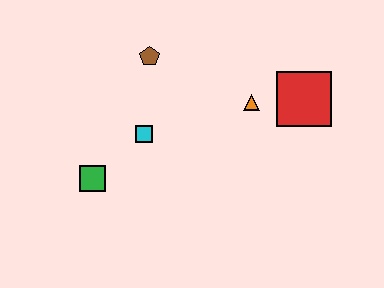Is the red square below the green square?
No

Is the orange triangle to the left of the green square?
No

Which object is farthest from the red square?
The green square is farthest from the red square.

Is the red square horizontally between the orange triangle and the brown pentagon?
No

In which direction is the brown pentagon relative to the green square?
The brown pentagon is above the green square.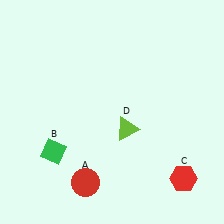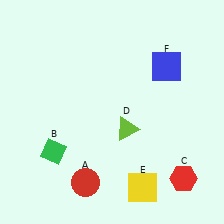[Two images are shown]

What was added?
A yellow square (E), a blue square (F) were added in Image 2.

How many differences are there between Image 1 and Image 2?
There are 2 differences between the two images.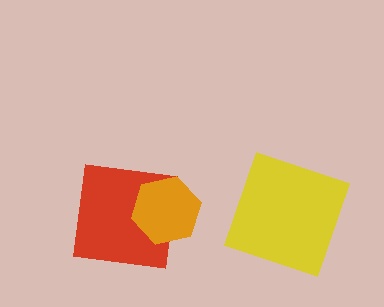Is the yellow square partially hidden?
No, no other shape covers it.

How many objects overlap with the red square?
1 object overlaps with the red square.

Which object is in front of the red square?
The orange hexagon is in front of the red square.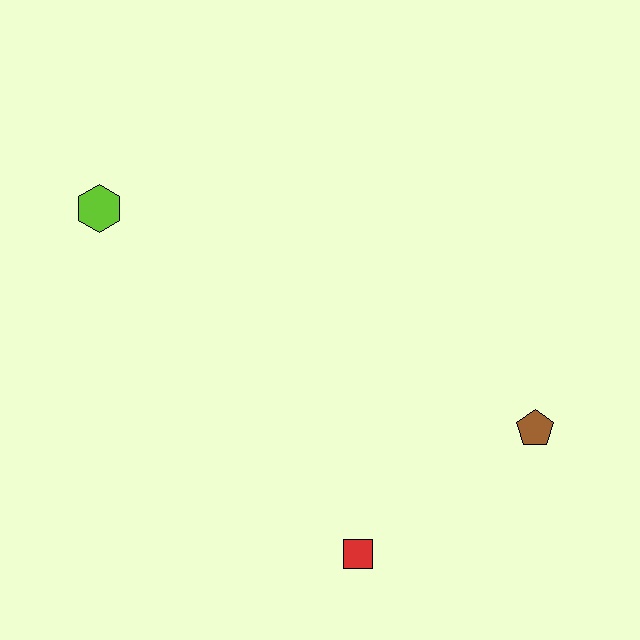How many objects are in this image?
There are 3 objects.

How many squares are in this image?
There is 1 square.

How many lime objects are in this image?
There is 1 lime object.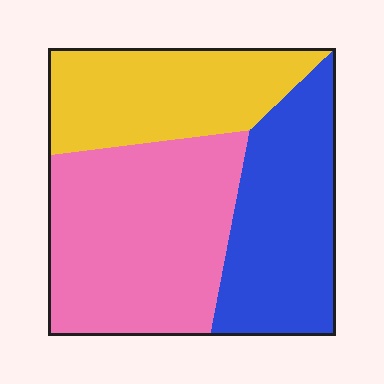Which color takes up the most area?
Pink, at roughly 40%.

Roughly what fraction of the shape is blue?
Blue takes up about one third (1/3) of the shape.